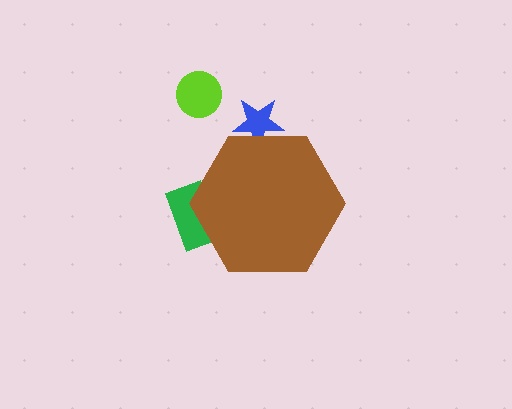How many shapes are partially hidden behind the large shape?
2 shapes are partially hidden.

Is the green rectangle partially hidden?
Yes, the green rectangle is partially hidden behind the brown hexagon.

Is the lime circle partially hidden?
No, the lime circle is fully visible.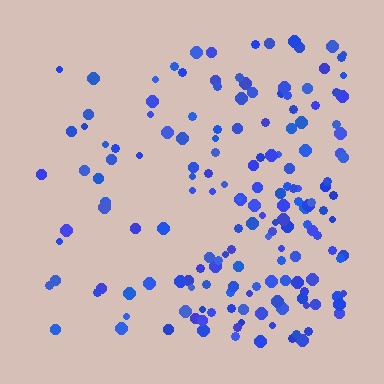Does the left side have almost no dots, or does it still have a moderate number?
Still a moderate number, just noticeably fewer than the right.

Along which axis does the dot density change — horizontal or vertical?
Horizontal.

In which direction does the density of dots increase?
From left to right, with the right side densest.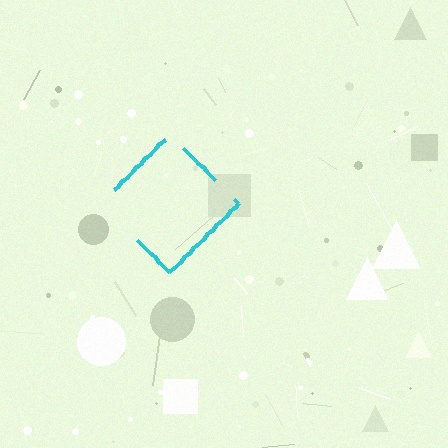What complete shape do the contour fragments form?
The contour fragments form a diamond.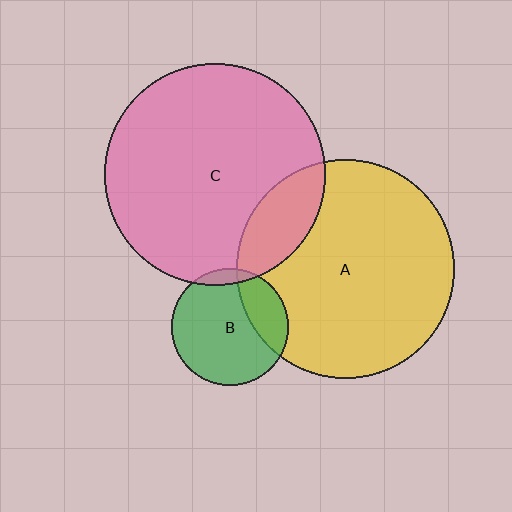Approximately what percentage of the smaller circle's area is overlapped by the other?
Approximately 5%.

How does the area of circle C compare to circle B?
Approximately 3.6 times.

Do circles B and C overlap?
Yes.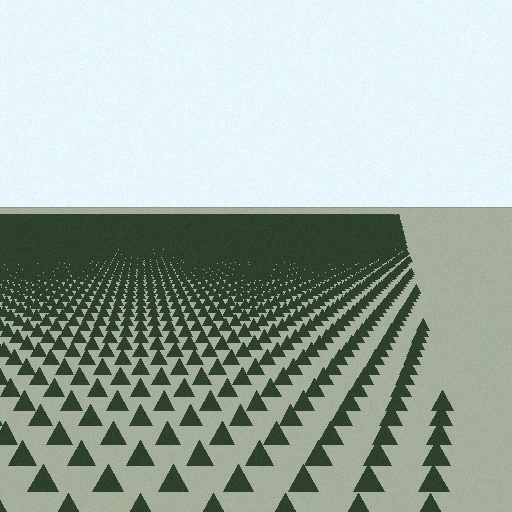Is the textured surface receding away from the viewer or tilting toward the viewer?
The surface is receding away from the viewer. Texture elements get smaller and denser toward the top.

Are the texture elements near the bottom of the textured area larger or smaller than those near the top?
Larger. Near the bottom, elements are closer to the viewer and appear at a bigger on-screen size.